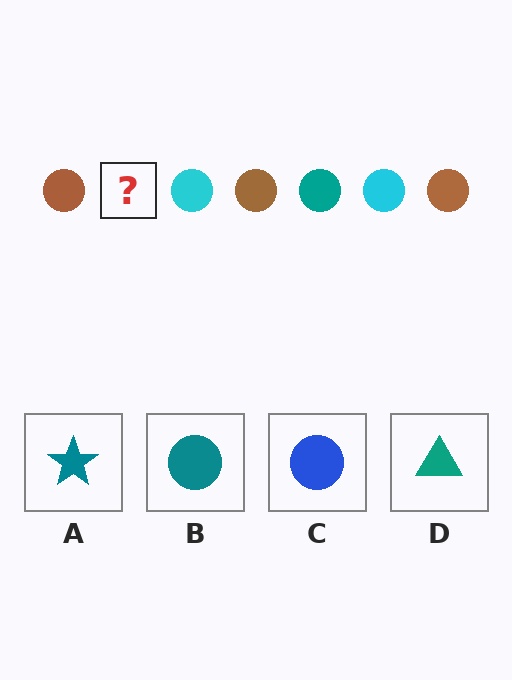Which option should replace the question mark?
Option B.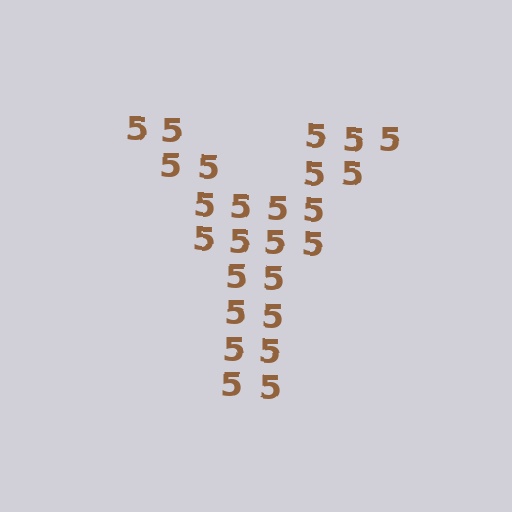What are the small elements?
The small elements are digit 5's.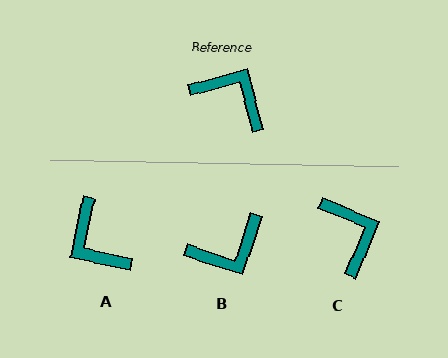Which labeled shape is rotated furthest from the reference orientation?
A, about 153 degrees away.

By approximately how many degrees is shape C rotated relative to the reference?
Approximately 37 degrees clockwise.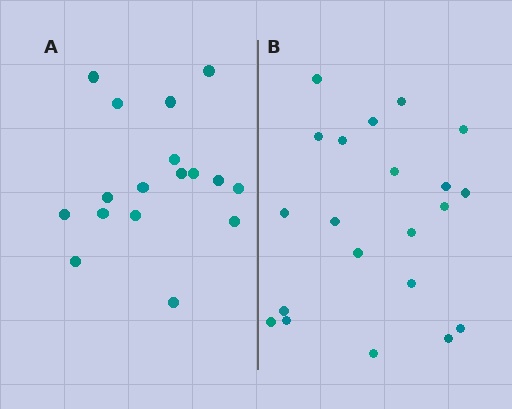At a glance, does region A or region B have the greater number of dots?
Region B (the right region) has more dots.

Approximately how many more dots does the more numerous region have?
Region B has about 4 more dots than region A.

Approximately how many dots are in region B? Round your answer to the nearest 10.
About 20 dots. (The exact count is 21, which rounds to 20.)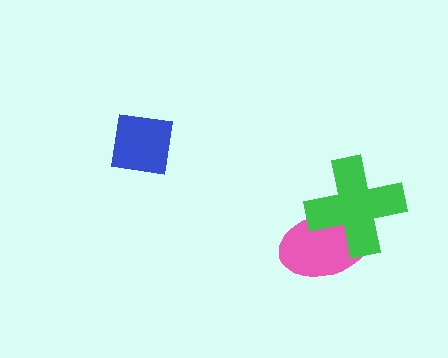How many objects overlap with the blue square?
0 objects overlap with the blue square.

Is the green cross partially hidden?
No, no other shape covers it.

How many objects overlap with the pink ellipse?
1 object overlaps with the pink ellipse.